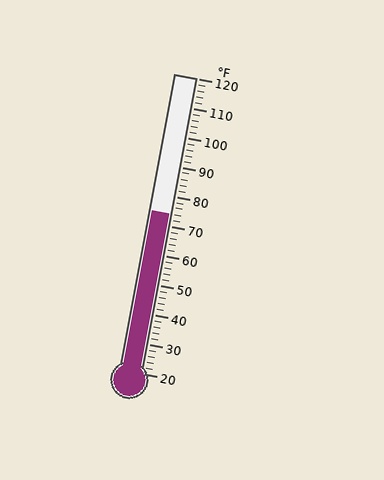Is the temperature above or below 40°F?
The temperature is above 40°F.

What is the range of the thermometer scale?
The thermometer scale ranges from 20°F to 120°F.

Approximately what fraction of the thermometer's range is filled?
The thermometer is filled to approximately 55% of its range.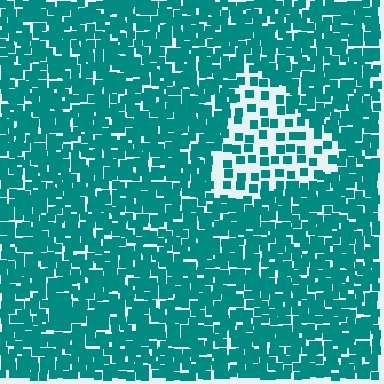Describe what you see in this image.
The image contains small teal elements arranged at two different densities. A triangle-shaped region is visible where the elements are less densely packed than the surrounding area.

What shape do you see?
I see a triangle.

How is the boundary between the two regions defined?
The boundary is defined by a change in element density (approximately 2.7x ratio). All elements are the same color, size, and shape.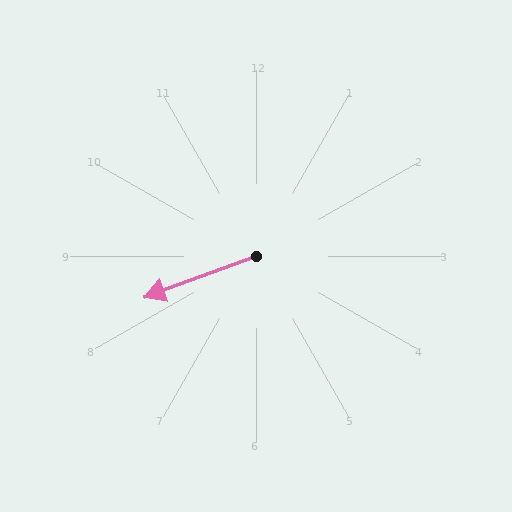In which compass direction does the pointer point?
West.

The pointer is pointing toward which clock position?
Roughly 8 o'clock.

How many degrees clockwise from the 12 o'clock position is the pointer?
Approximately 250 degrees.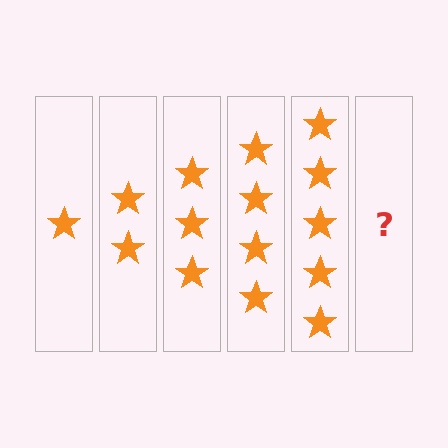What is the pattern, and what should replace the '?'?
The pattern is that each step adds one more star. The '?' should be 6 stars.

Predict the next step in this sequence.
The next step is 6 stars.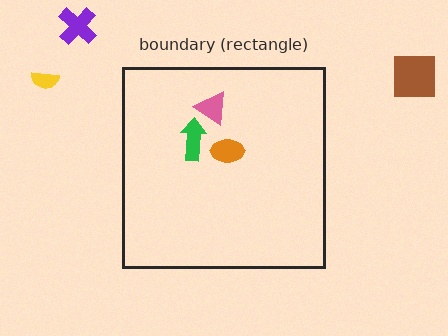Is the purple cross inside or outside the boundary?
Outside.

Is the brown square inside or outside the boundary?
Outside.